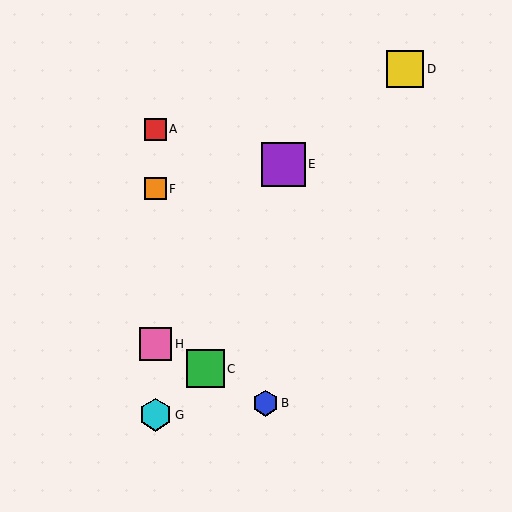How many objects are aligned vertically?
4 objects (A, F, G, H) are aligned vertically.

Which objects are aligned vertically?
Objects A, F, G, H are aligned vertically.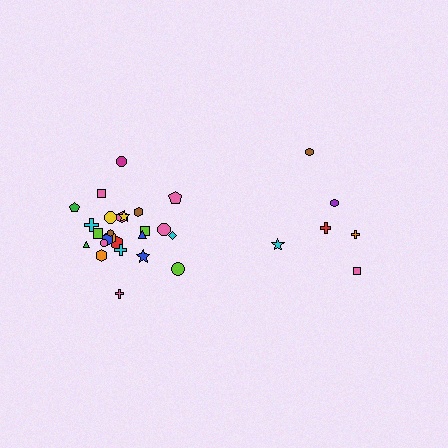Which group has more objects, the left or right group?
The left group.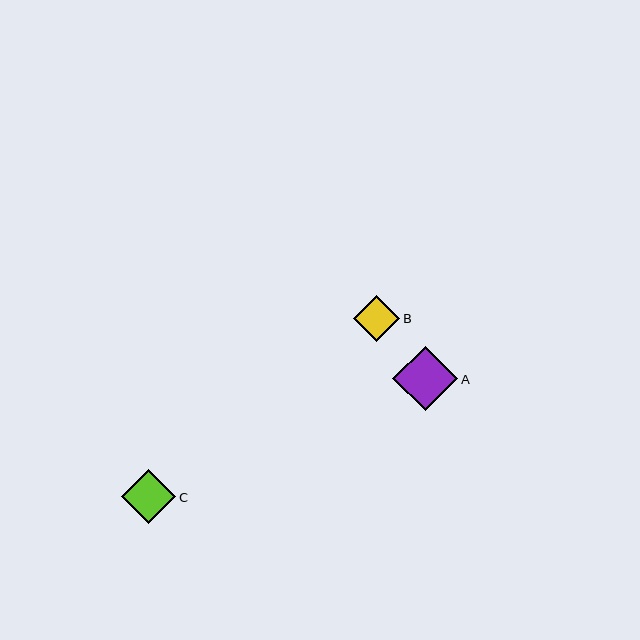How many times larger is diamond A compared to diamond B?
Diamond A is approximately 1.4 times the size of diamond B.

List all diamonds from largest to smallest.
From largest to smallest: A, C, B.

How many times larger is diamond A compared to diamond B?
Diamond A is approximately 1.4 times the size of diamond B.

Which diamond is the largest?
Diamond A is the largest with a size of approximately 65 pixels.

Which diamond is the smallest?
Diamond B is the smallest with a size of approximately 46 pixels.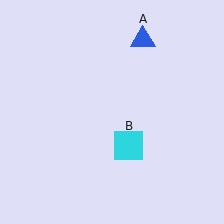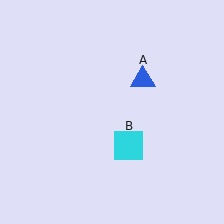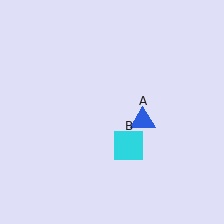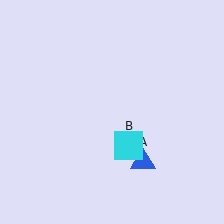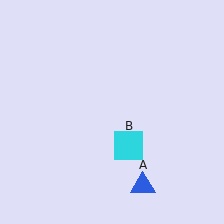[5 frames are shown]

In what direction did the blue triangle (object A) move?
The blue triangle (object A) moved down.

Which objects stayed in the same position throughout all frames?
Cyan square (object B) remained stationary.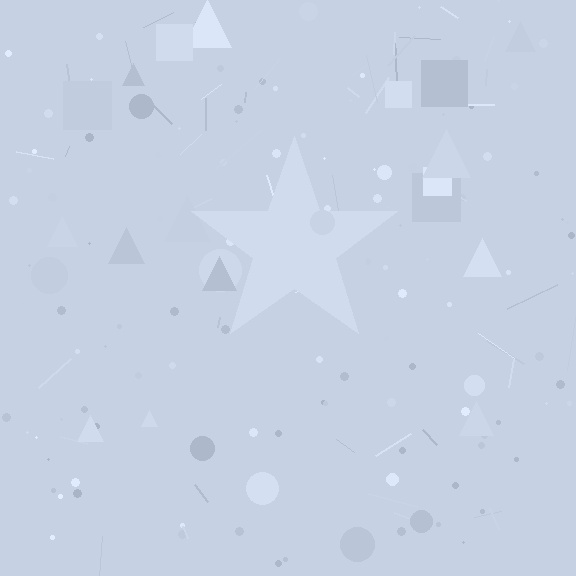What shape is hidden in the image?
A star is hidden in the image.